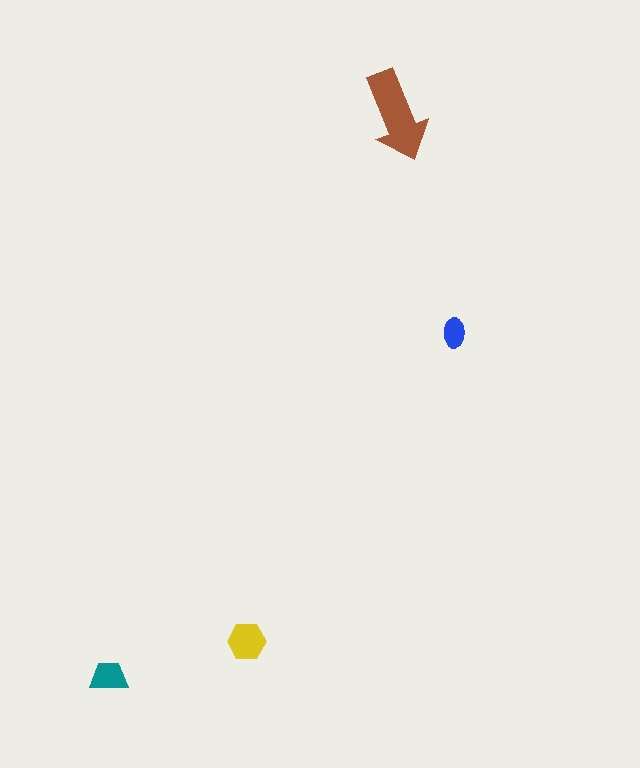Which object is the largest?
The brown arrow.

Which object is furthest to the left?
The teal trapezoid is leftmost.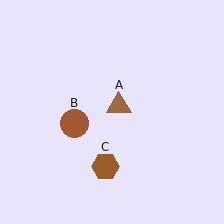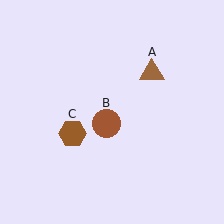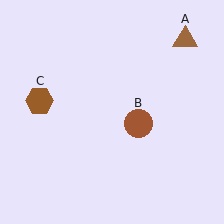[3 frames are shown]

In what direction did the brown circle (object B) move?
The brown circle (object B) moved right.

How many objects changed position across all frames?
3 objects changed position: brown triangle (object A), brown circle (object B), brown hexagon (object C).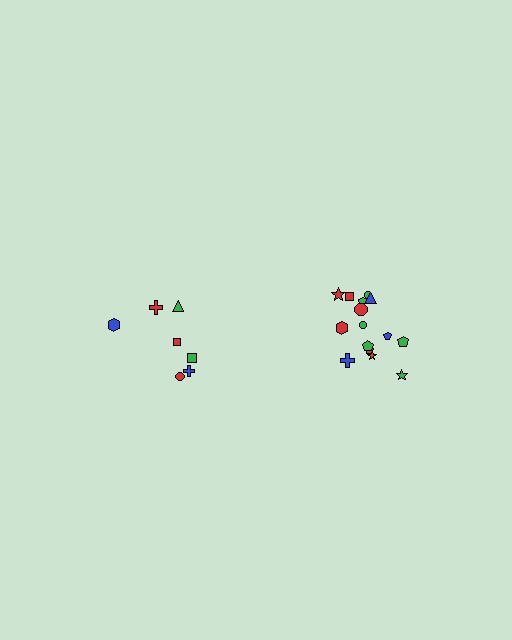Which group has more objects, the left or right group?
The right group.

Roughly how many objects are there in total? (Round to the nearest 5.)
Roughly 20 objects in total.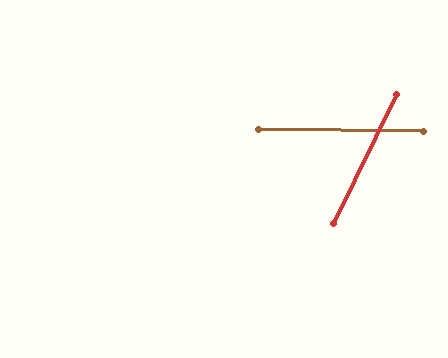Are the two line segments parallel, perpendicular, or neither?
Neither parallel nor perpendicular — they differ by about 65°.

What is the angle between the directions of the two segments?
Approximately 65 degrees.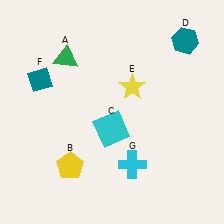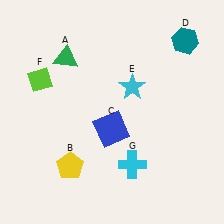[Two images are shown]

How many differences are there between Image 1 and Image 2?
There are 3 differences between the two images.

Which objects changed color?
C changed from cyan to blue. E changed from yellow to cyan. F changed from teal to lime.